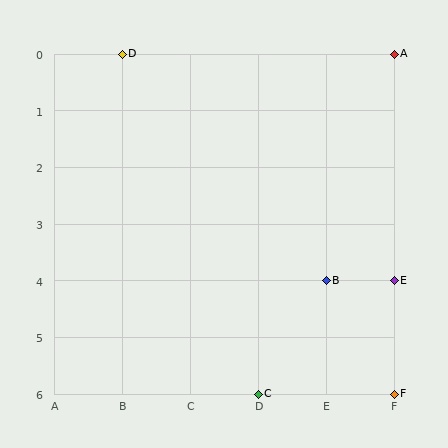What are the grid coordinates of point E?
Point E is at grid coordinates (F, 4).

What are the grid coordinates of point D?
Point D is at grid coordinates (B, 0).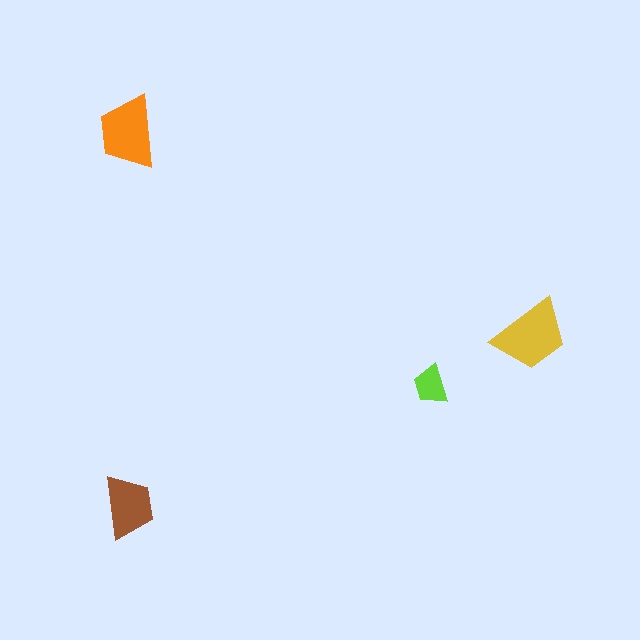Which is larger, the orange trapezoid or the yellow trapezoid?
The yellow one.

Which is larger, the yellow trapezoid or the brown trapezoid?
The yellow one.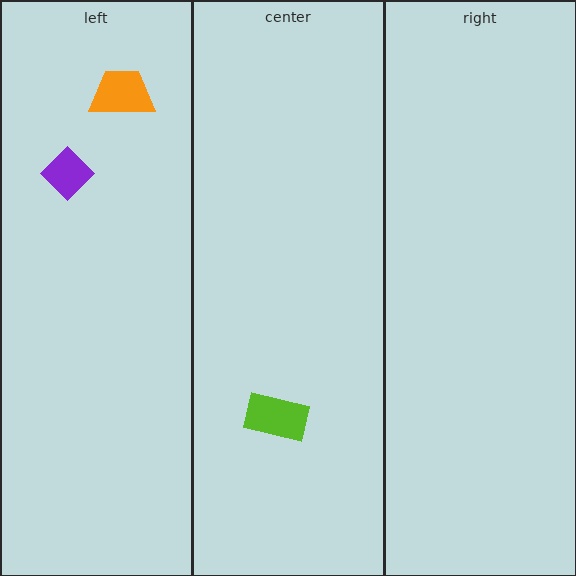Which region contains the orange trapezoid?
The left region.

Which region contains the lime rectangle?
The center region.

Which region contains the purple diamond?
The left region.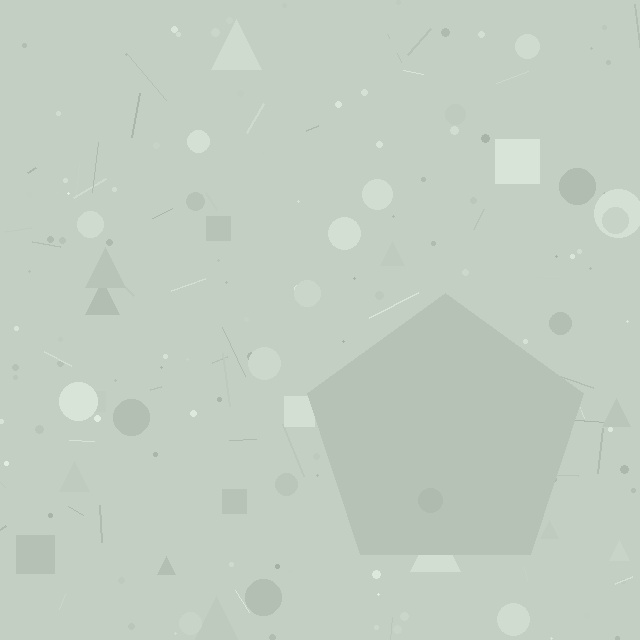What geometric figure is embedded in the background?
A pentagon is embedded in the background.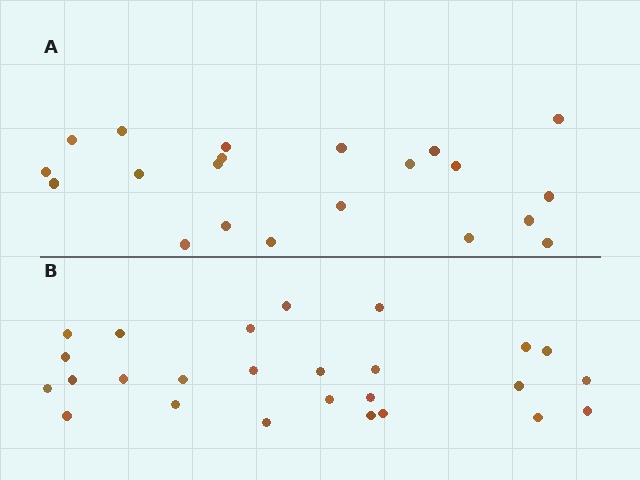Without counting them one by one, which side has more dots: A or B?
Region B (the bottom region) has more dots.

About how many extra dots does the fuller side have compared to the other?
Region B has about 5 more dots than region A.